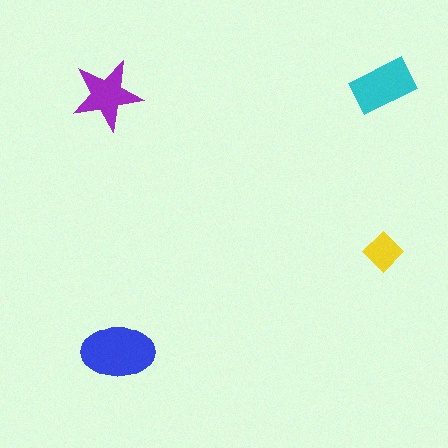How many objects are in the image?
There are 4 objects in the image.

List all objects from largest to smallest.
The blue ellipse, the cyan rectangle, the purple star, the yellow diamond.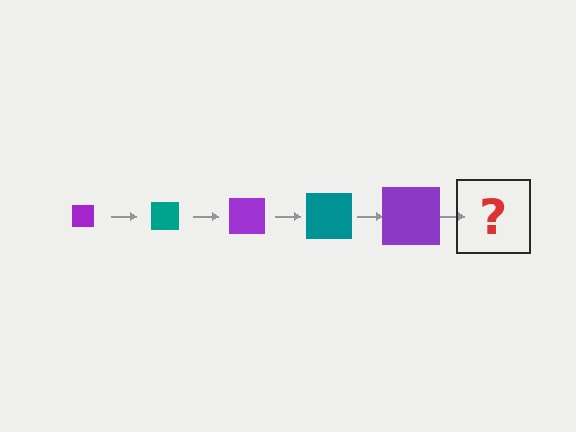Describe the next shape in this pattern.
It should be a teal square, larger than the previous one.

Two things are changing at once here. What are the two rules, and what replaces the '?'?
The two rules are that the square grows larger each step and the color cycles through purple and teal. The '?' should be a teal square, larger than the previous one.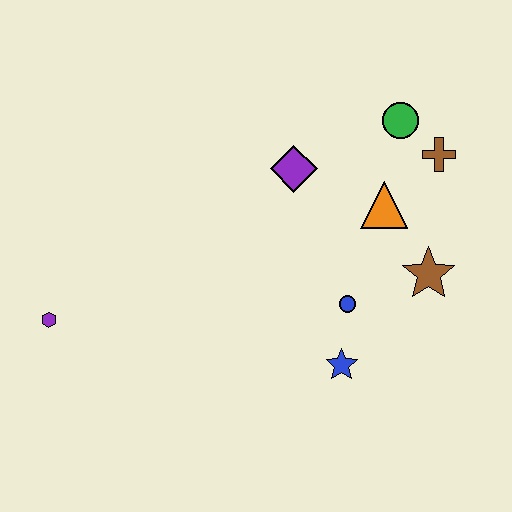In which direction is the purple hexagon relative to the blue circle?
The purple hexagon is to the left of the blue circle.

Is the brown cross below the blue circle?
No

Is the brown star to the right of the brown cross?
No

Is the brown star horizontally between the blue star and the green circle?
No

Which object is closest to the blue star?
The blue circle is closest to the blue star.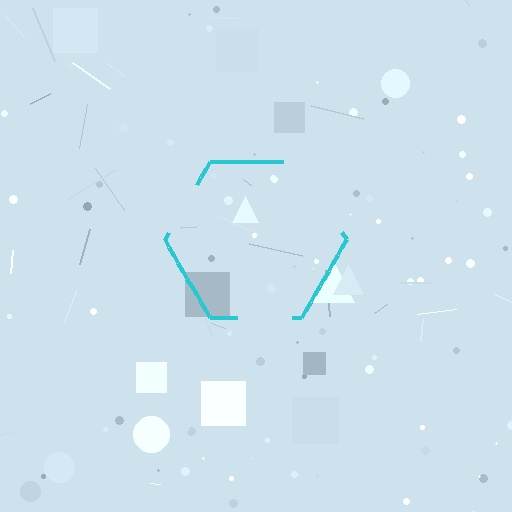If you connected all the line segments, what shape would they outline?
They would outline a hexagon.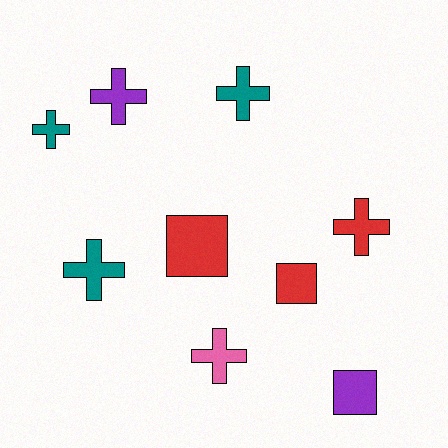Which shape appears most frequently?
Cross, with 6 objects.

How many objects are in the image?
There are 9 objects.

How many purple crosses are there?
There is 1 purple cross.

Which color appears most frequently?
Red, with 3 objects.